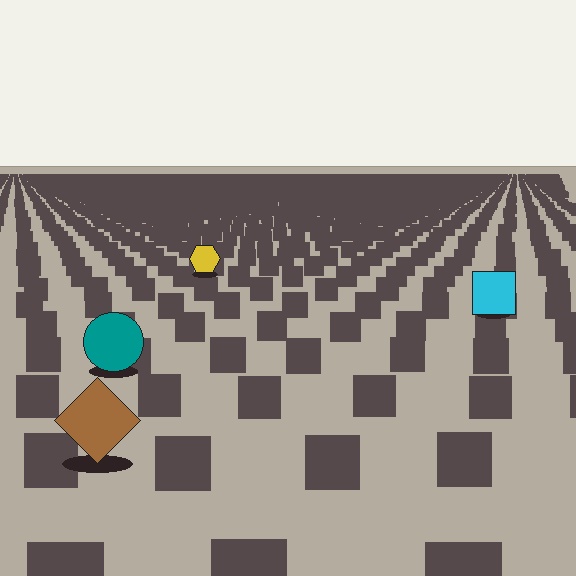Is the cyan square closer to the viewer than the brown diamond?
No. The brown diamond is closer — you can tell from the texture gradient: the ground texture is coarser near it.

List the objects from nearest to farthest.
From nearest to farthest: the brown diamond, the teal circle, the cyan square, the yellow hexagon.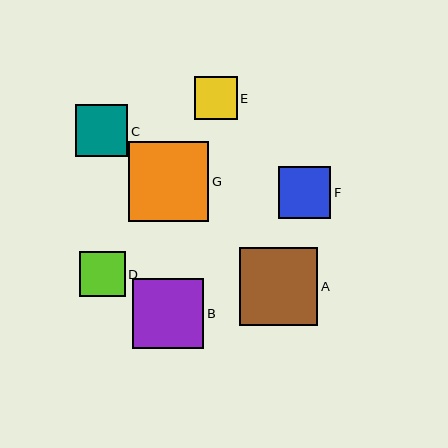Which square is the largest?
Square G is the largest with a size of approximately 80 pixels.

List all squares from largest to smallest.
From largest to smallest: G, A, B, F, C, D, E.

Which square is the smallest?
Square E is the smallest with a size of approximately 43 pixels.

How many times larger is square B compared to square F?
Square B is approximately 1.4 times the size of square F.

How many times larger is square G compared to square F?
Square G is approximately 1.5 times the size of square F.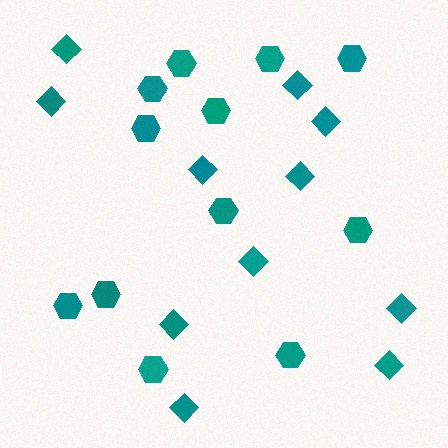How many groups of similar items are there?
There are 2 groups: one group of hexagons (12) and one group of diamonds (11).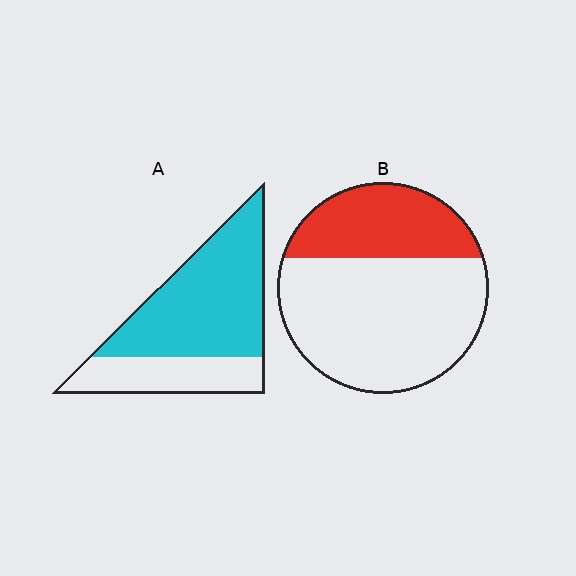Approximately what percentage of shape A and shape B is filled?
A is approximately 70% and B is approximately 30%.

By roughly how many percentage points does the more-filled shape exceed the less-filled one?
By roughly 35 percentage points (A over B).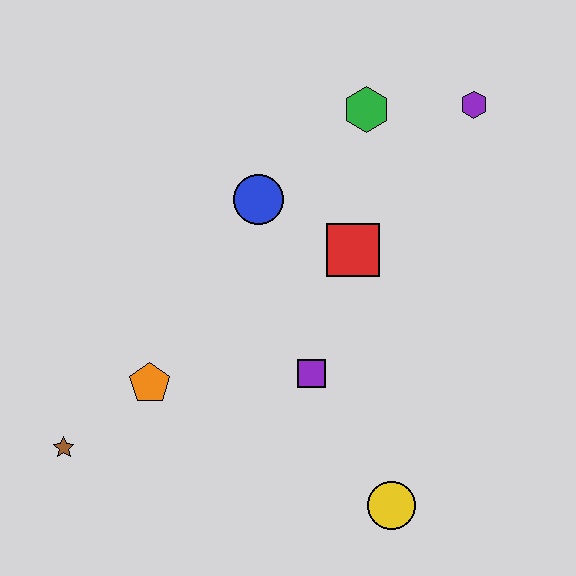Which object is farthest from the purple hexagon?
The brown star is farthest from the purple hexagon.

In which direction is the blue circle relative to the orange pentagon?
The blue circle is above the orange pentagon.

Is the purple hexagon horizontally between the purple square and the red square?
No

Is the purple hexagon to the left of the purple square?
No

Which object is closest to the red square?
The blue circle is closest to the red square.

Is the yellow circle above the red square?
No